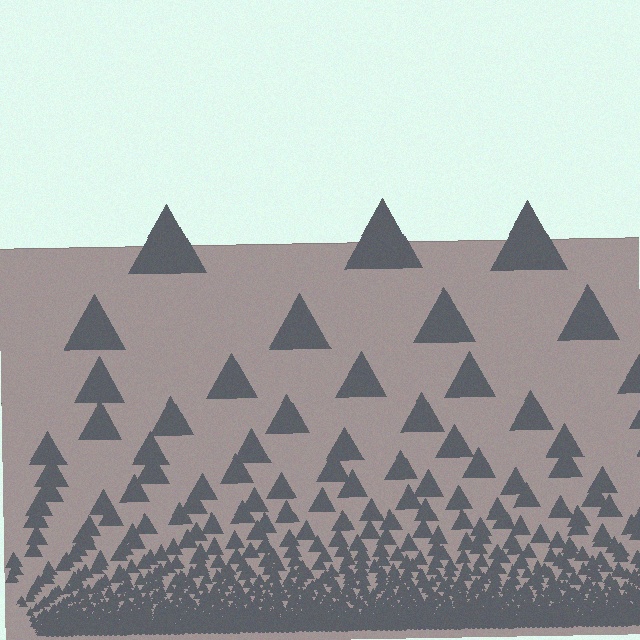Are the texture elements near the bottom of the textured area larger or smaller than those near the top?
Smaller. The gradient is inverted — elements near the bottom are smaller and denser.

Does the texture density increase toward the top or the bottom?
Density increases toward the bottom.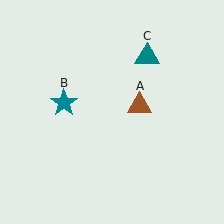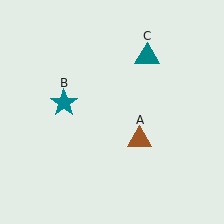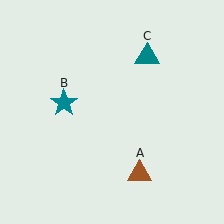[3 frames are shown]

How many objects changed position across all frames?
1 object changed position: brown triangle (object A).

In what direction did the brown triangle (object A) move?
The brown triangle (object A) moved down.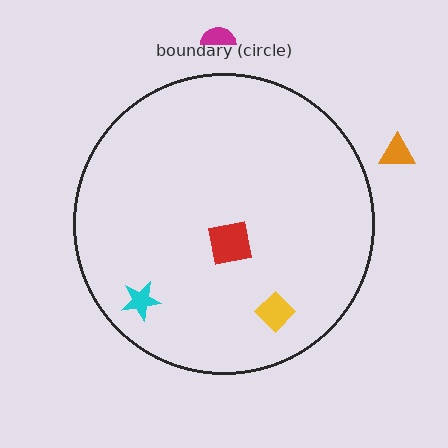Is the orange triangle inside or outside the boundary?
Outside.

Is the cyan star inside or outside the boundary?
Inside.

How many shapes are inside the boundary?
3 inside, 2 outside.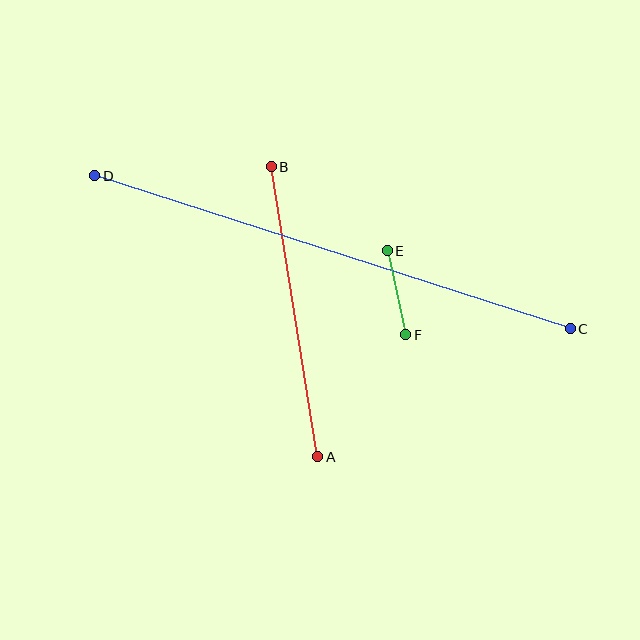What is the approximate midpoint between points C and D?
The midpoint is at approximately (332, 252) pixels.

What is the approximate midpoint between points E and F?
The midpoint is at approximately (396, 293) pixels.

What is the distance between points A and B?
The distance is approximately 294 pixels.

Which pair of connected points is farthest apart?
Points C and D are farthest apart.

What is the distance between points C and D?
The distance is approximately 499 pixels.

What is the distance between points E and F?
The distance is approximately 86 pixels.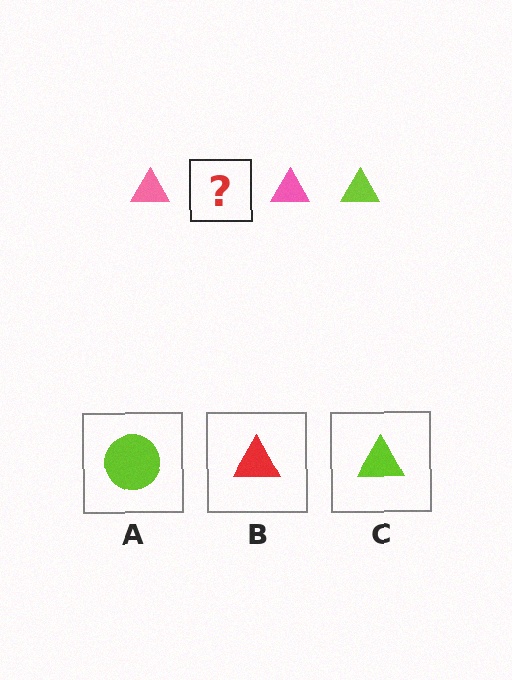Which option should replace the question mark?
Option C.